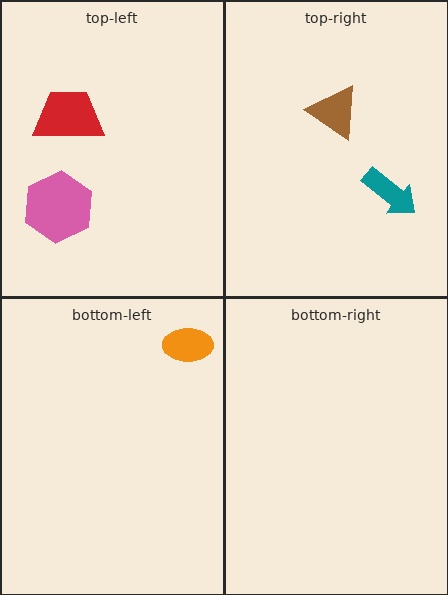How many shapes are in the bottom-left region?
1.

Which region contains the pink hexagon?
The top-left region.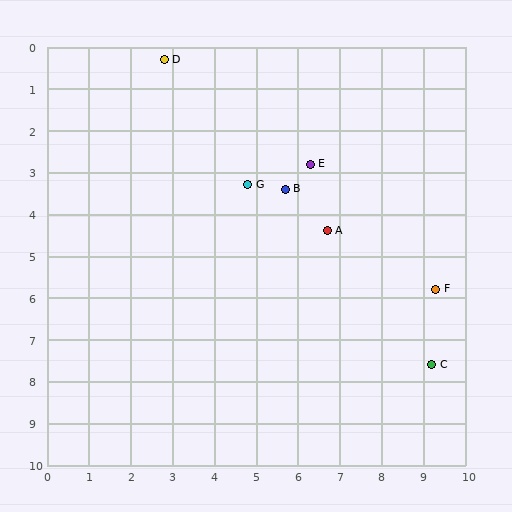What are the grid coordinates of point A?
Point A is at approximately (6.7, 4.4).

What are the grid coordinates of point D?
Point D is at approximately (2.8, 0.3).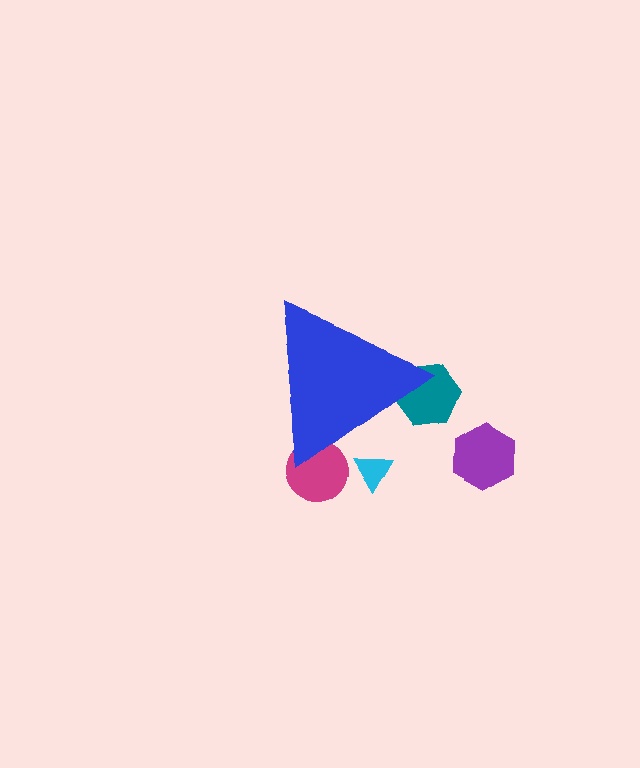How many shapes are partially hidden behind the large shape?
3 shapes are partially hidden.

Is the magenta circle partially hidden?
Yes, the magenta circle is partially hidden behind the blue triangle.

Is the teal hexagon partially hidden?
Yes, the teal hexagon is partially hidden behind the blue triangle.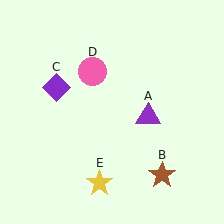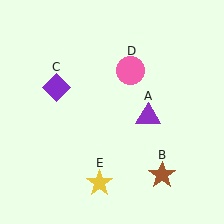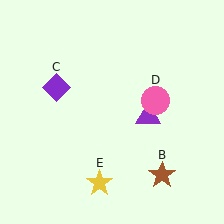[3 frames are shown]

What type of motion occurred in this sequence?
The pink circle (object D) rotated clockwise around the center of the scene.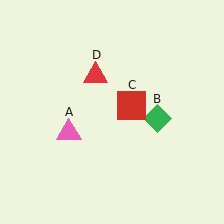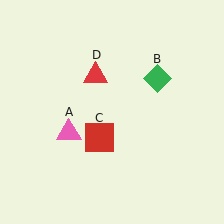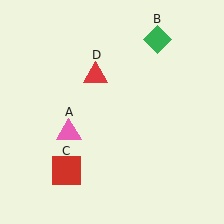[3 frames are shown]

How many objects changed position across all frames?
2 objects changed position: green diamond (object B), red square (object C).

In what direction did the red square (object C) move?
The red square (object C) moved down and to the left.